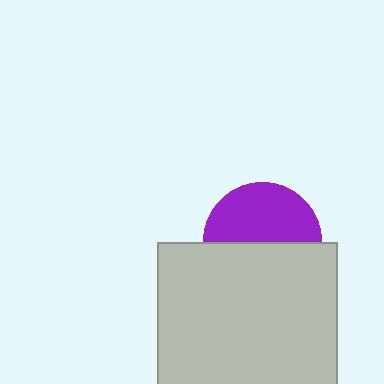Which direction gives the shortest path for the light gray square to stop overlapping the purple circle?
Moving down gives the shortest separation.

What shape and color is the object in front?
The object in front is a light gray square.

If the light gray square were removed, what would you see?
You would see the complete purple circle.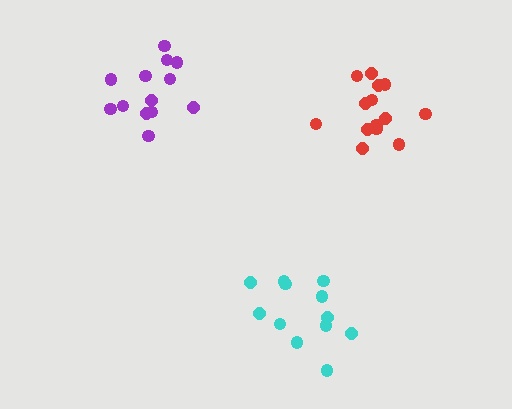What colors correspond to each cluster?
The clusters are colored: cyan, purple, red.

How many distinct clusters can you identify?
There are 3 distinct clusters.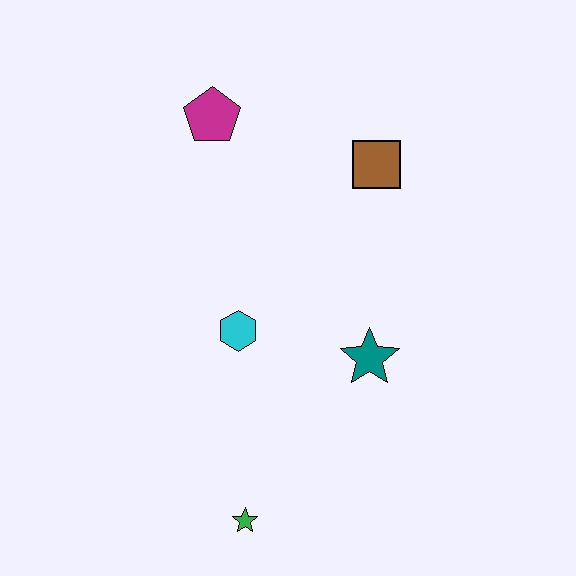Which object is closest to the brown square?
The magenta pentagon is closest to the brown square.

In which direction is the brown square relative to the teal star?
The brown square is above the teal star.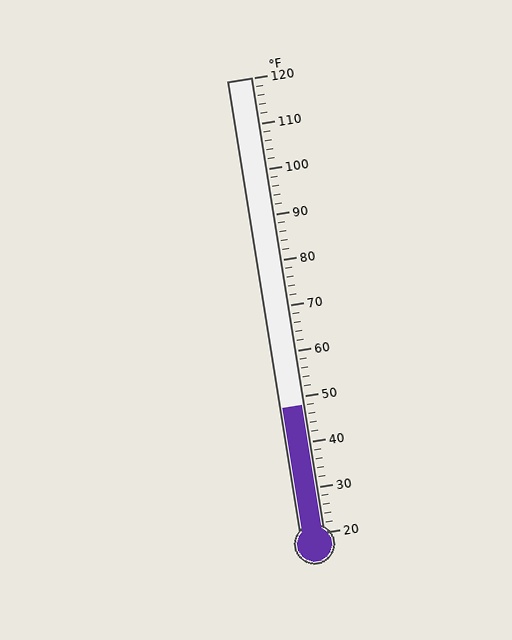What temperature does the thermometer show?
The thermometer shows approximately 48°F.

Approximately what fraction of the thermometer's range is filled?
The thermometer is filled to approximately 30% of its range.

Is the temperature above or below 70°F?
The temperature is below 70°F.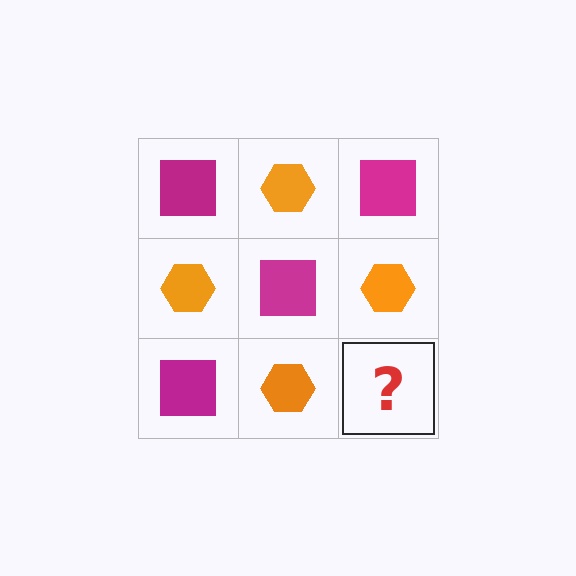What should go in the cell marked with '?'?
The missing cell should contain a magenta square.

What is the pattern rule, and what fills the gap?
The rule is that it alternates magenta square and orange hexagon in a checkerboard pattern. The gap should be filled with a magenta square.